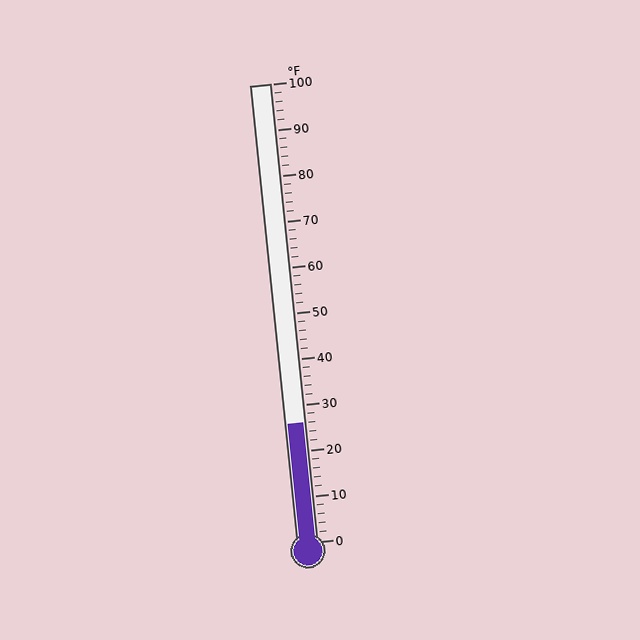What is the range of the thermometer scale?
The thermometer scale ranges from 0°F to 100°F.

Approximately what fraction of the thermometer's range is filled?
The thermometer is filled to approximately 25% of its range.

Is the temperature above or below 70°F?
The temperature is below 70°F.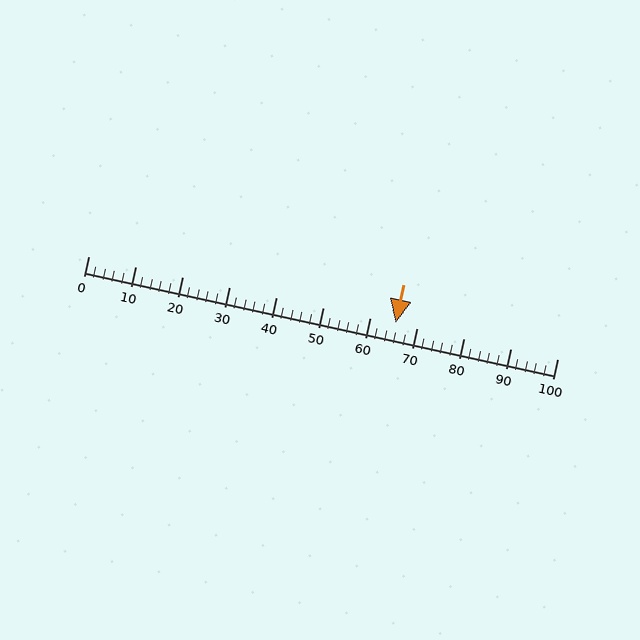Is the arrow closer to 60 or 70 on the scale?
The arrow is closer to 70.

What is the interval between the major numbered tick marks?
The major tick marks are spaced 10 units apart.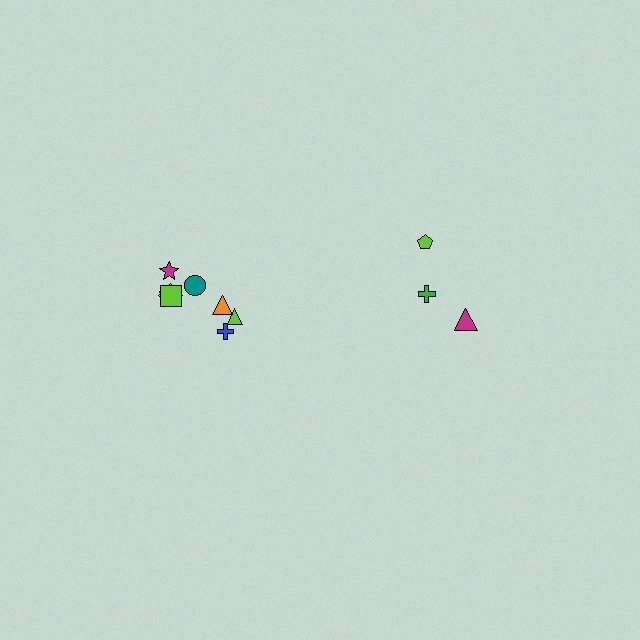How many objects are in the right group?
There are 3 objects.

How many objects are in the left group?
There are 8 objects.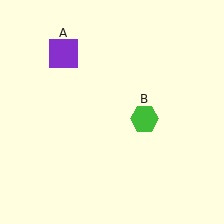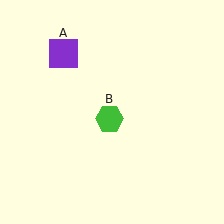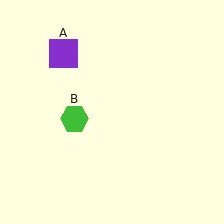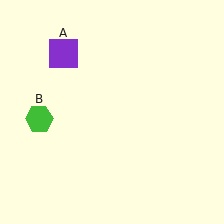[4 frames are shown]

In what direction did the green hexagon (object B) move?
The green hexagon (object B) moved left.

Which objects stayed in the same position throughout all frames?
Purple square (object A) remained stationary.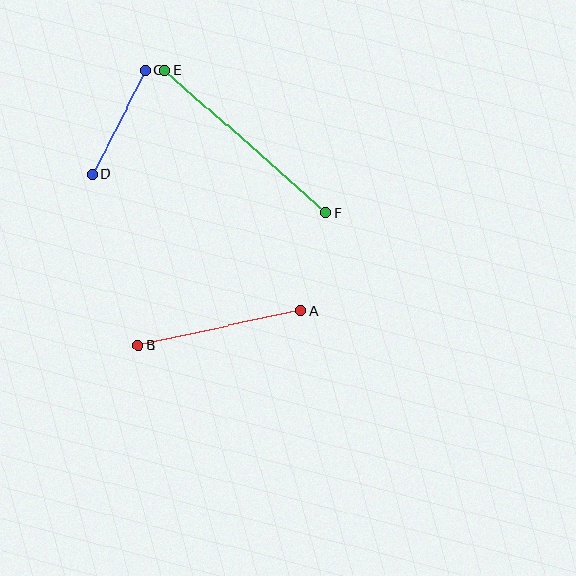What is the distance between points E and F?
The distance is approximately 215 pixels.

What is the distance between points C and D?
The distance is approximately 116 pixels.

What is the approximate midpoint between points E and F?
The midpoint is at approximately (245, 141) pixels.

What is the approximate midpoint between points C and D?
The midpoint is at approximately (119, 122) pixels.